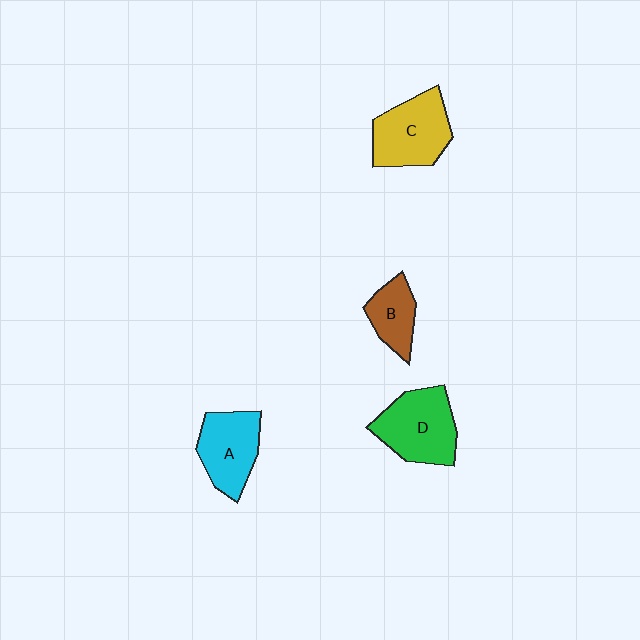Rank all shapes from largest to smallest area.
From largest to smallest: D (green), C (yellow), A (cyan), B (brown).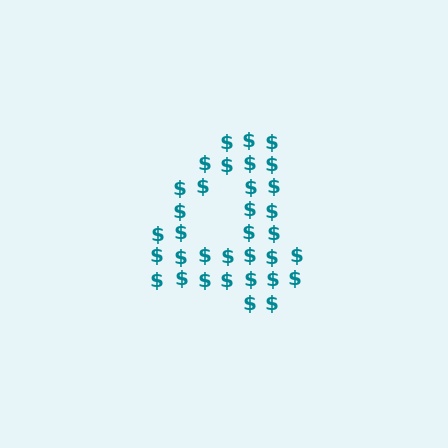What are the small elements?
The small elements are dollar signs.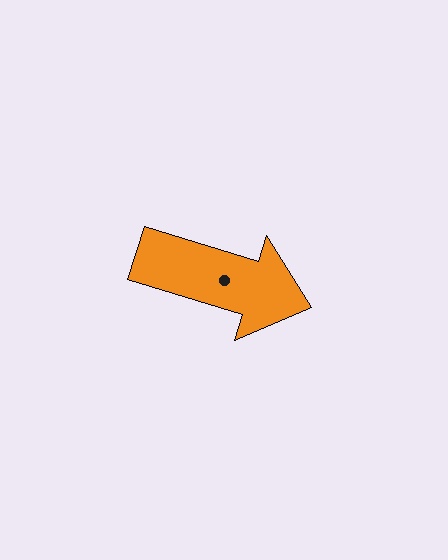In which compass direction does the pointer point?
East.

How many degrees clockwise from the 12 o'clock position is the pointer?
Approximately 107 degrees.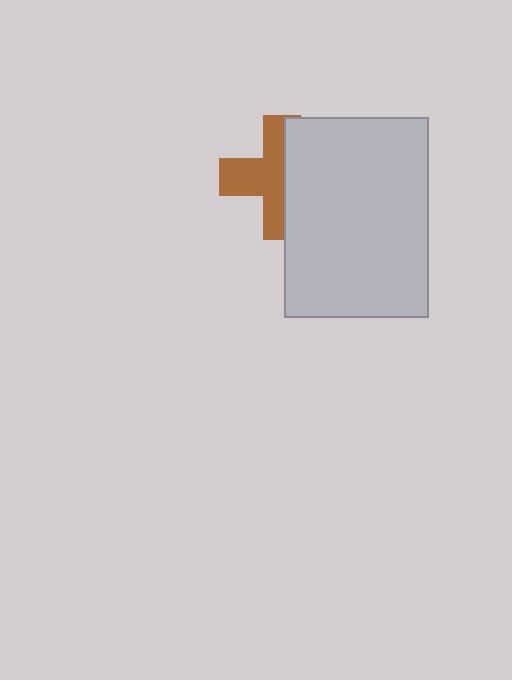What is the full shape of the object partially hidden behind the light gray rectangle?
The partially hidden object is a brown cross.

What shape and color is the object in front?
The object in front is a light gray rectangle.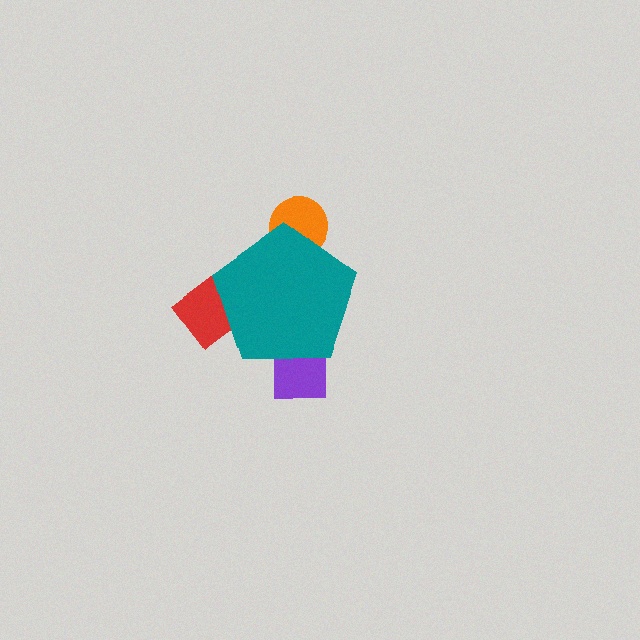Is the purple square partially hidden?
Yes, the purple square is partially hidden behind the teal pentagon.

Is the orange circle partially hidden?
Yes, the orange circle is partially hidden behind the teal pentagon.